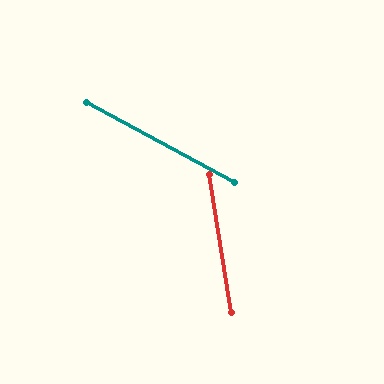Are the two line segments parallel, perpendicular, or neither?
Neither parallel nor perpendicular — they differ by about 52°.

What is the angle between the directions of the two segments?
Approximately 52 degrees.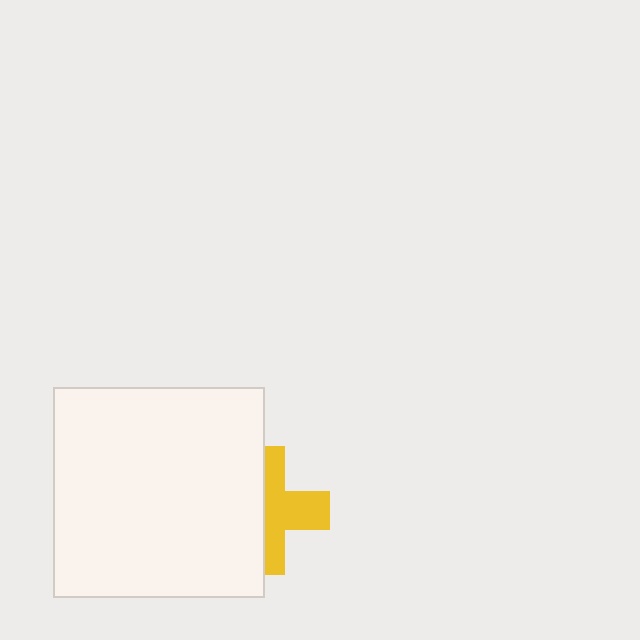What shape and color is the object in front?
The object in front is a white rectangle.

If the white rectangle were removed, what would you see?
You would see the complete yellow cross.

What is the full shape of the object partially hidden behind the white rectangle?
The partially hidden object is a yellow cross.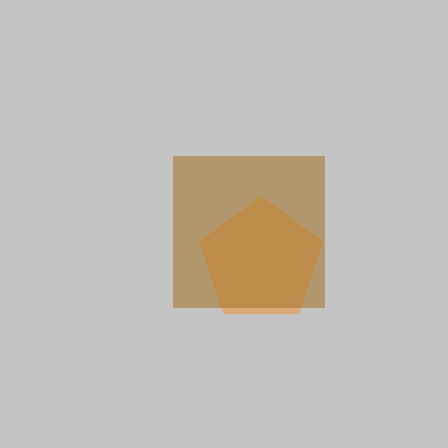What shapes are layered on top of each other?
The layered shapes are: an orange pentagon, a brown square.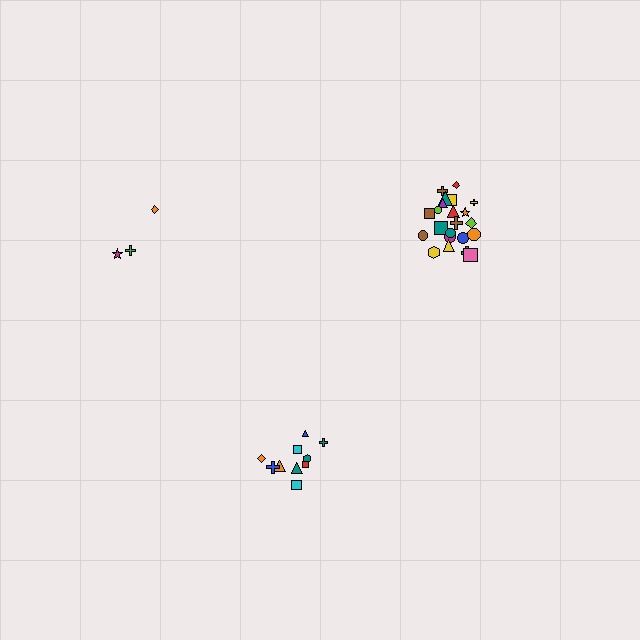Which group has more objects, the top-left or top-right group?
The top-right group.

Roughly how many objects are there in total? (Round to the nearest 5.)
Roughly 35 objects in total.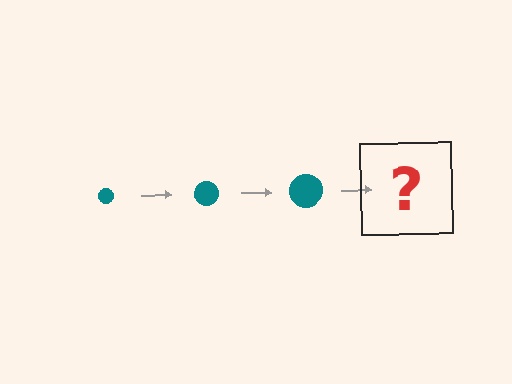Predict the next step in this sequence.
The next step is a teal circle, larger than the previous one.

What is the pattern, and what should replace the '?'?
The pattern is that the circle gets progressively larger each step. The '?' should be a teal circle, larger than the previous one.